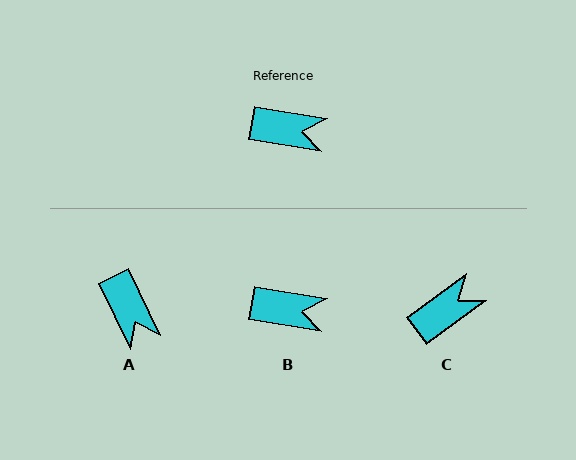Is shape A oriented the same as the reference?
No, it is off by about 54 degrees.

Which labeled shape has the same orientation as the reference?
B.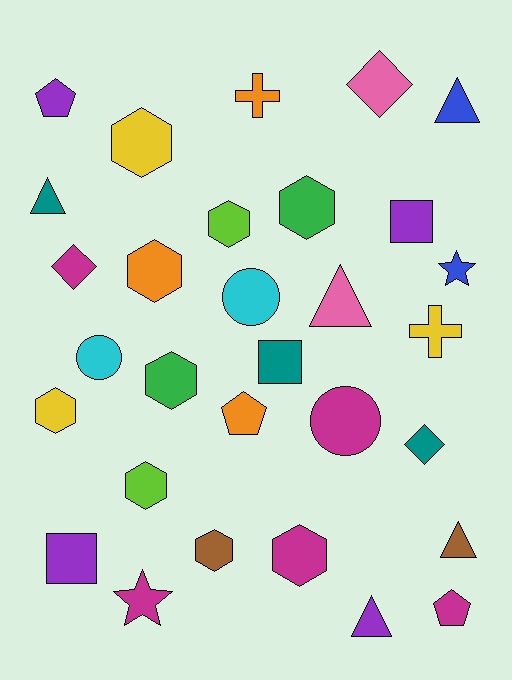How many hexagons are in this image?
There are 9 hexagons.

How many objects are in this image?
There are 30 objects.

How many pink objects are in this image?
There are 2 pink objects.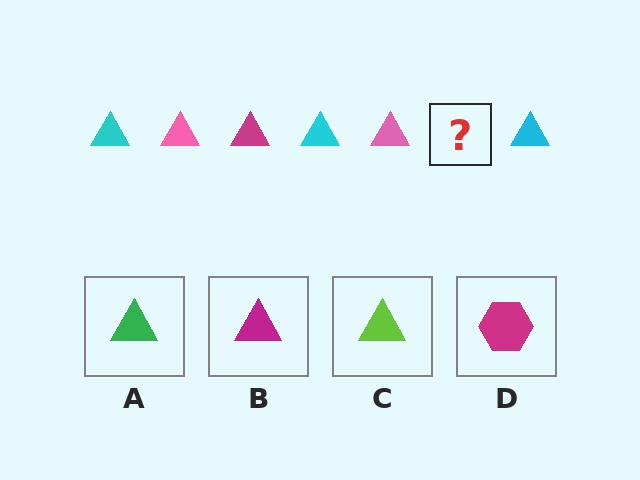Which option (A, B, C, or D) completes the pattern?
B.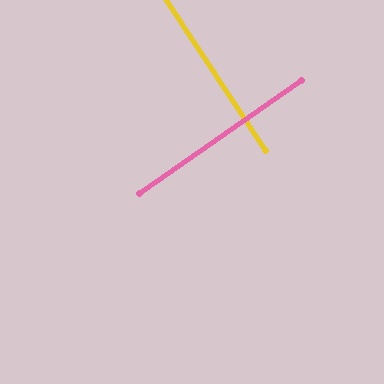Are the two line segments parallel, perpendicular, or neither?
Perpendicular — they meet at approximately 89°.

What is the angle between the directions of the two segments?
Approximately 89 degrees.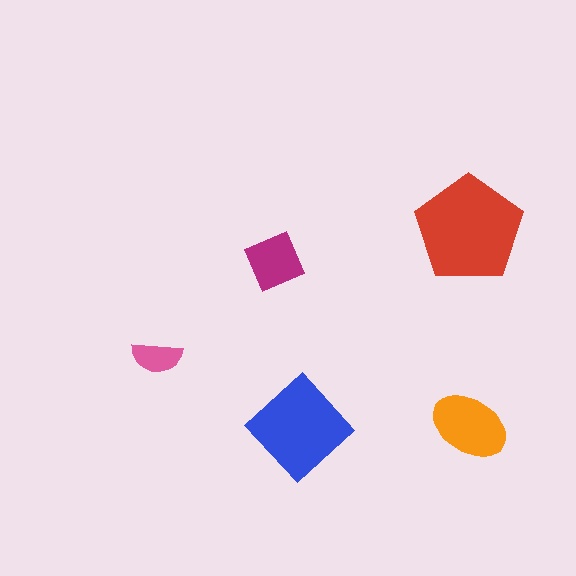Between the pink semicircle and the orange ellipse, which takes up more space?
The orange ellipse.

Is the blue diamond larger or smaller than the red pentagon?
Smaller.